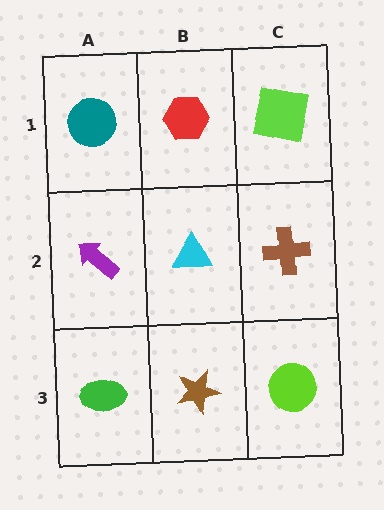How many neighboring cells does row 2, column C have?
3.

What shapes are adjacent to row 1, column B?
A cyan triangle (row 2, column B), a teal circle (row 1, column A), a lime square (row 1, column C).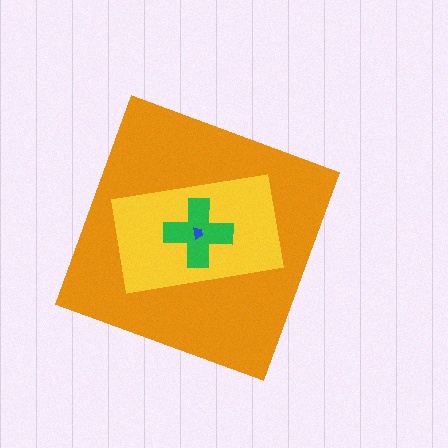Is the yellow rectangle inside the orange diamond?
Yes.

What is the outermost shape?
The orange diamond.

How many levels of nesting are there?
4.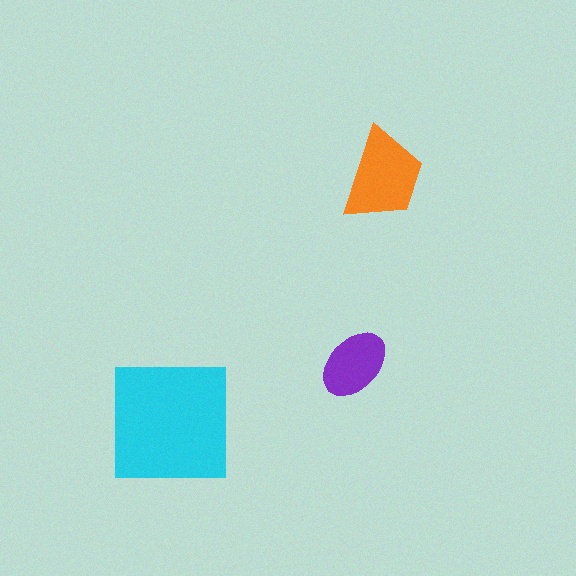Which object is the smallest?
The purple ellipse.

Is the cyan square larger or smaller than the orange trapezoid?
Larger.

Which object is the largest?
The cyan square.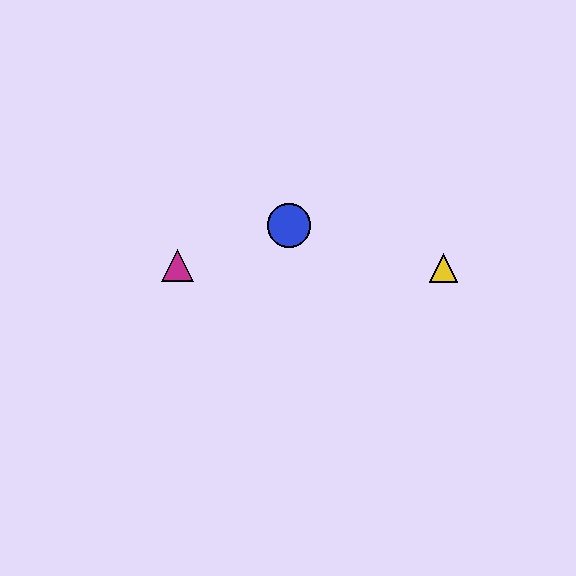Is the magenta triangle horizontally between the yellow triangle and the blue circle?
No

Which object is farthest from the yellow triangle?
The magenta triangle is farthest from the yellow triangle.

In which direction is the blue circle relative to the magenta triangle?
The blue circle is to the right of the magenta triangle.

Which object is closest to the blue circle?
The magenta triangle is closest to the blue circle.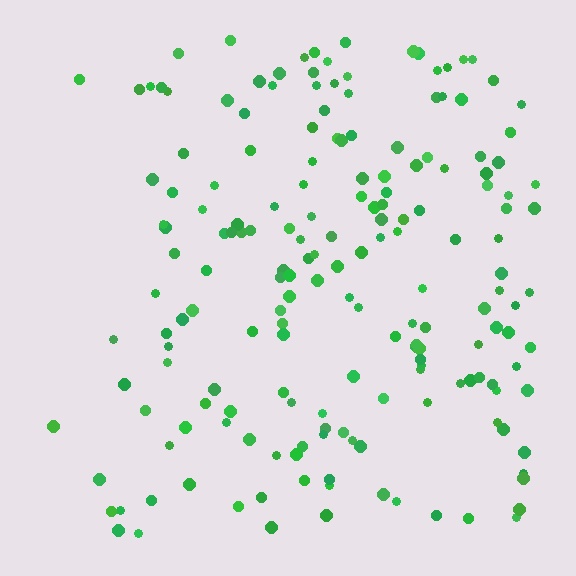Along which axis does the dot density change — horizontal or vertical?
Horizontal.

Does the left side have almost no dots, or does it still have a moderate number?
Still a moderate number, just noticeably fewer than the right.